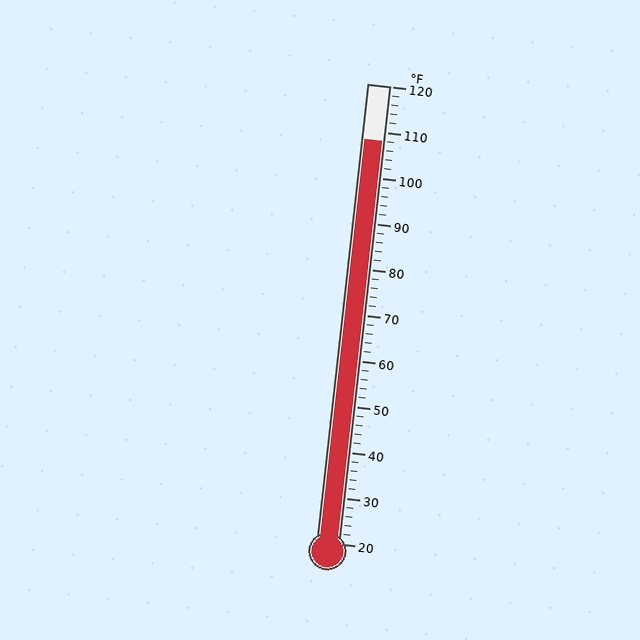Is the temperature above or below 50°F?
The temperature is above 50°F.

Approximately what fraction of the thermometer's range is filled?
The thermometer is filled to approximately 90% of its range.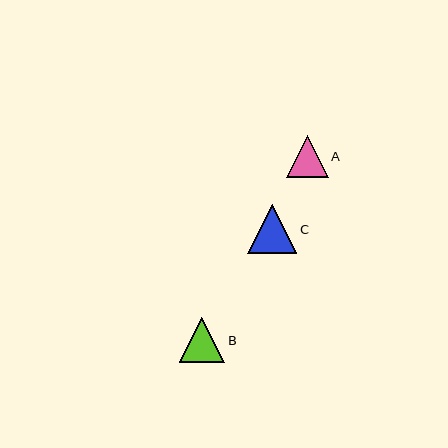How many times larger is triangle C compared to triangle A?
Triangle C is approximately 1.2 times the size of triangle A.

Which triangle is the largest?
Triangle C is the largest with a size of approximately 49 pixels.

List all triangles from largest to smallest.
From largest to smallest: C, B, A.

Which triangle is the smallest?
Triangle A is the smallest with a size of approximately 42 pixels.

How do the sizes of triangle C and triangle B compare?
Triangle C and triangle B are approximately the same size.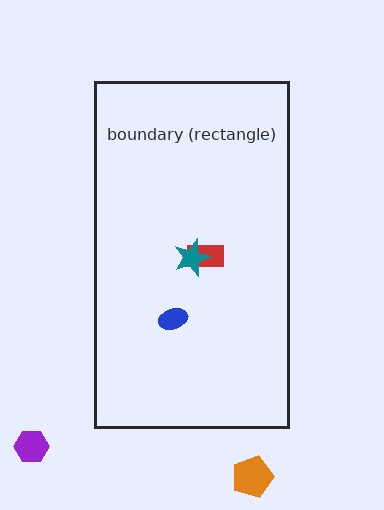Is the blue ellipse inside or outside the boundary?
Inside.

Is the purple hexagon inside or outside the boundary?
Outside.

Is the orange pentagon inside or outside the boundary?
Outside.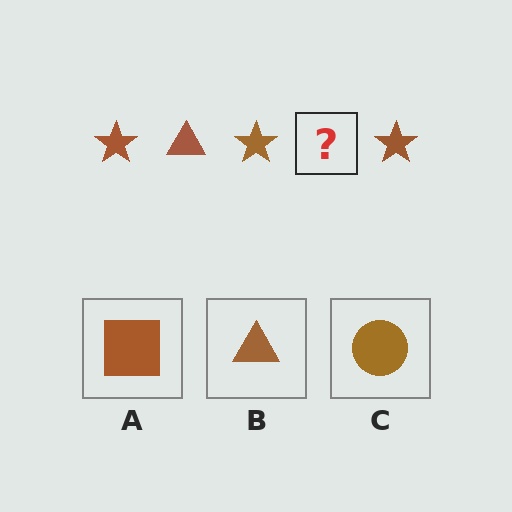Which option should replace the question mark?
Option B.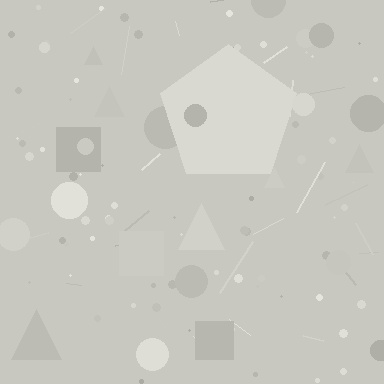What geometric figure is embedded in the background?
A pentagon is embedded in the background.